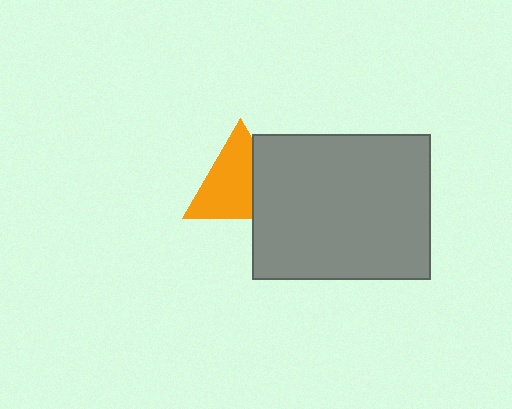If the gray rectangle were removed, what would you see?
You would see the complete orange triangle.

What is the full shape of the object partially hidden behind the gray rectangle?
The partially hidden object is an orange triangle.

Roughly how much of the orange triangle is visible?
Most of it is visible (roughly 67%).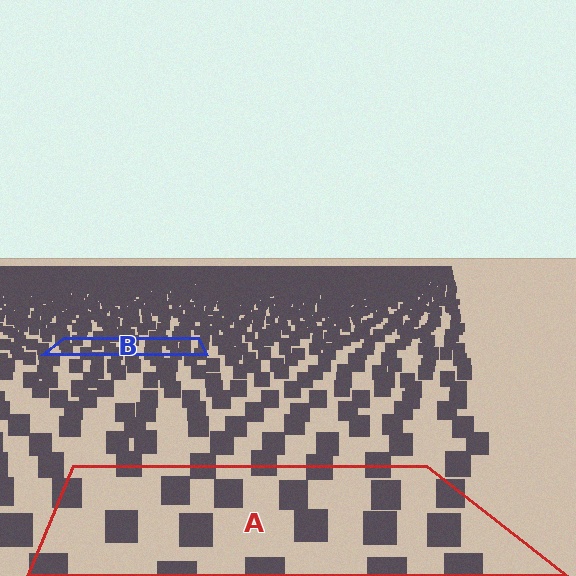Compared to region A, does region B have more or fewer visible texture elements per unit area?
Region B has more texture elements per unit area — they are packed more densely because it is farther away.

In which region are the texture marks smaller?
The texture marks are smaller in region B, because it is farther away.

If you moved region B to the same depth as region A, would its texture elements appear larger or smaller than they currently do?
They would appear larger. At a closer depth, the same texture elements are projected at a bigger on-screen size.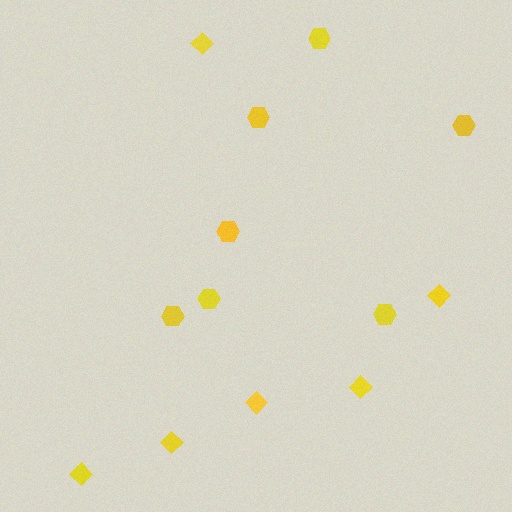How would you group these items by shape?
There are 2 groups: one group of hexagons (7) and one group of diamonds (6).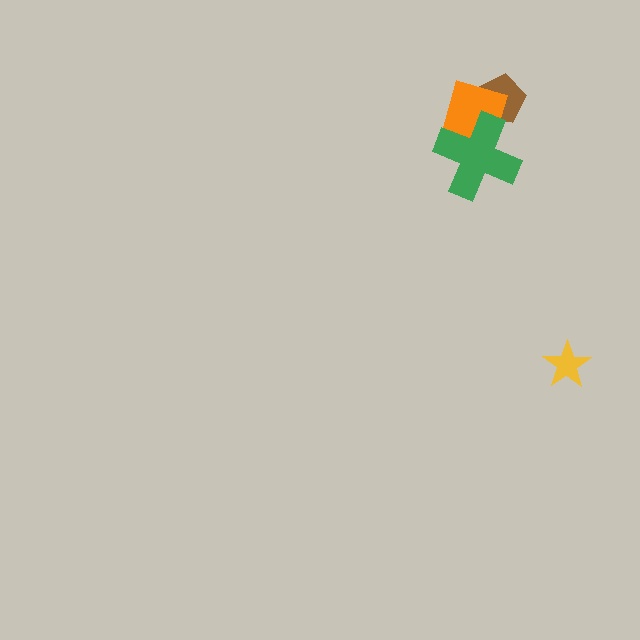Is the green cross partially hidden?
No, no other shape covers it.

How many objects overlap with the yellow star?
0 objects overlap with the yellow star.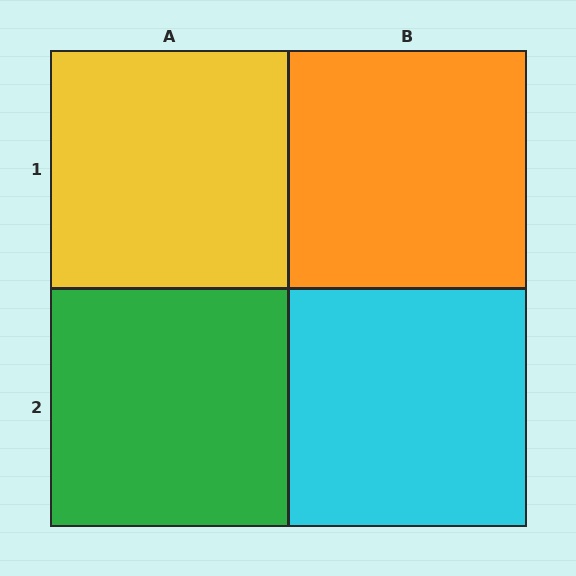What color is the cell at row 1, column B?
Orange.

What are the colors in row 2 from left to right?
Green, cyan.